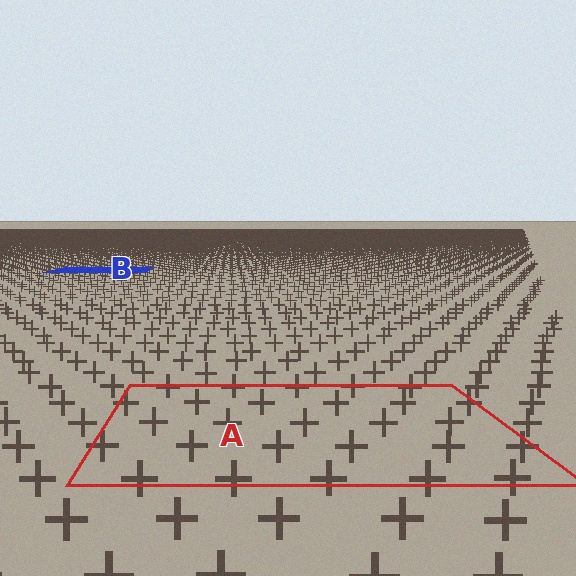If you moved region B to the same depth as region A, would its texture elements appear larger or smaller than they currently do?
They would appear larger. At a closer depth, the same texture elements are projected at a bigger on-screen size.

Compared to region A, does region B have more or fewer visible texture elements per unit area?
Region B has more texture elements per unit area — they are packed more densely because it is farther away.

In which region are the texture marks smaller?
The texture marks are smaller in region B, because it is farther away.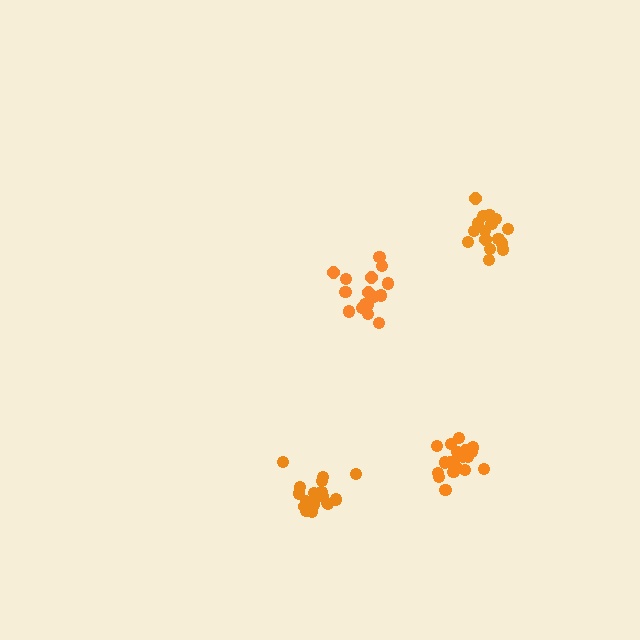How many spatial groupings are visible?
There are 4 spatial groupings.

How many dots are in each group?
Group 1: 17 dots, Group 2: 20 dots, Group 3: 19 dots, Group 4: 16 dots (72 total).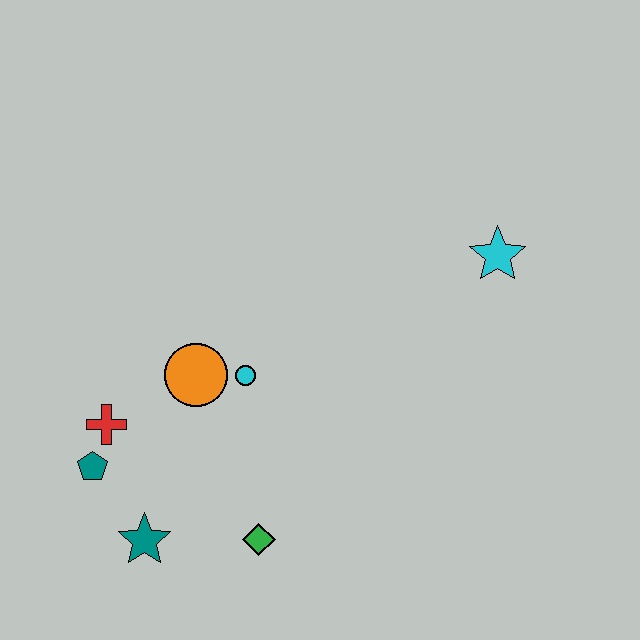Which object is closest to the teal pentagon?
The red cross is closest to the teal pentagon.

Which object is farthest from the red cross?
The cyan star is farthest from the red cross.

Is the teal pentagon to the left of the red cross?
Yes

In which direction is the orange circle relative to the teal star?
The orange circle is above the teal star.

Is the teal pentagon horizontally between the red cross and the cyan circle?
No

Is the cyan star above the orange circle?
Yes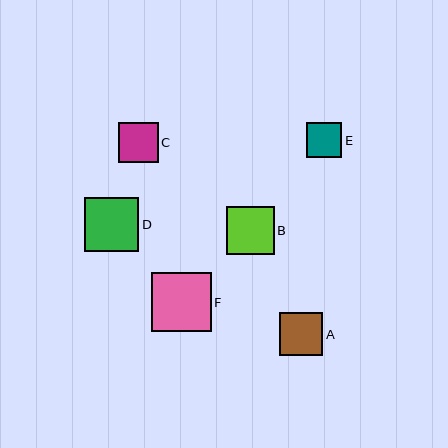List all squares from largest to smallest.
From largest to smallest: F, D, B, A, C, E.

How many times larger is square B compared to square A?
Square B is approximately 1.1 times the size of square A.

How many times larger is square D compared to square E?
Square D is approximately 1.5 times the size of square E.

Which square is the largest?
Square F is the largest with a size of approximately 60 pixels.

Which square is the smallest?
Square E is the smallest with a size of approximately 35 pixels.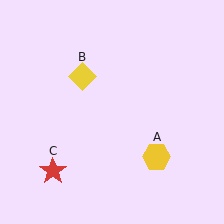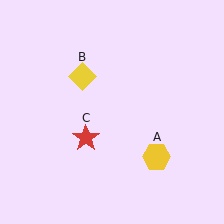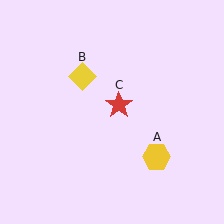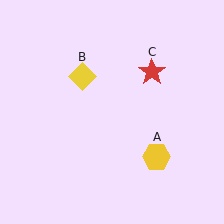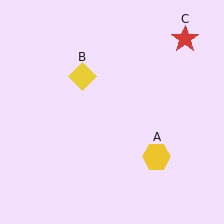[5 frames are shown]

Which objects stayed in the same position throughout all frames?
Yellow hexagon (object A) and yellow diamond (object B) remained stationary.